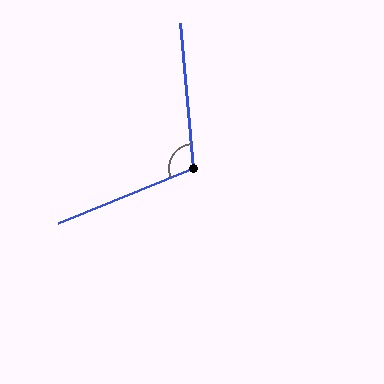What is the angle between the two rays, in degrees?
Approximately 107 degrees.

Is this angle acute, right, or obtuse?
It is obtuse.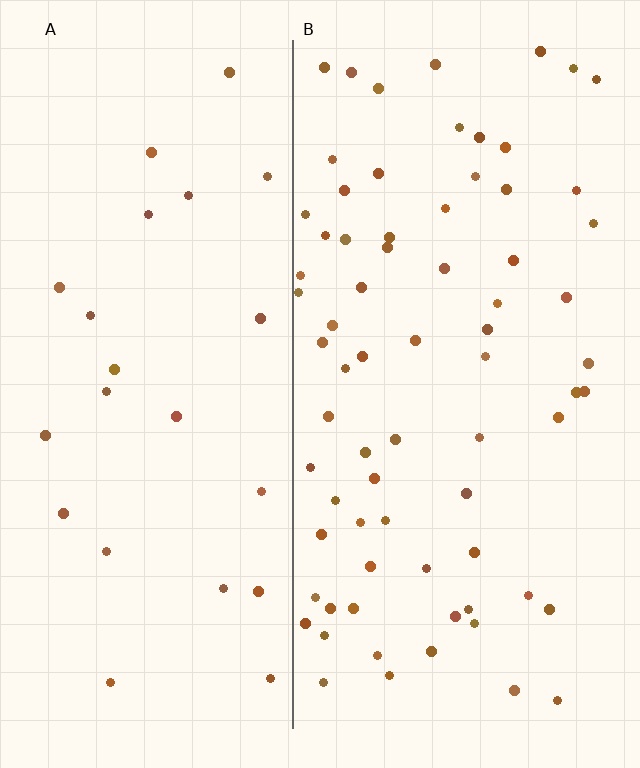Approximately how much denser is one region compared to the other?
Approximately 3.1× — region B over region A.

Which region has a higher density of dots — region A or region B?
B (the right).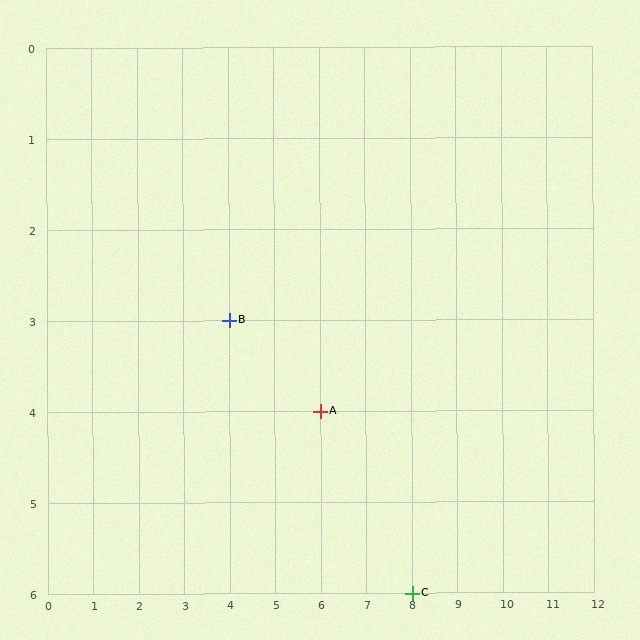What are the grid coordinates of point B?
Point B is at grid coordinates (4, 3).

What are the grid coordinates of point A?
Point A is at grid coordinates (6, 4).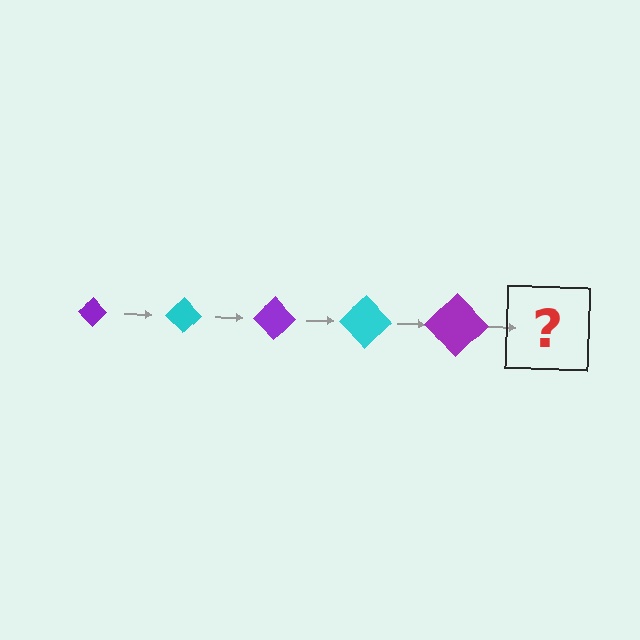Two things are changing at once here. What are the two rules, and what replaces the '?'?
The two rules are that the diamond grows larger each step and the color cycles through purple and cyan. The '?' should be a cyan diamond, larger than the previous one.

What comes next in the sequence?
The next element should be a cyan diamond, larger than the previous one.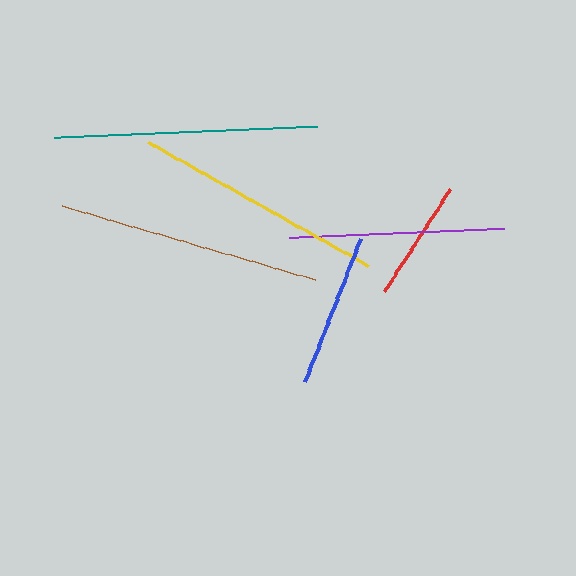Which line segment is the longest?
The brown line is the longest at approximately 263 pixels.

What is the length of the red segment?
The red segment is approximately 122 pixels long.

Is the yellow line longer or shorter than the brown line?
The brown line is longer than the yellow line.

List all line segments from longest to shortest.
From longest to shortest: brown, teal, yellow, purple, blue, red.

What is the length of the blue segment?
The blue segment is approximately 154 pixels long.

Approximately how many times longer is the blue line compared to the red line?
The blue line is approximately 1.3 times the length of the red line.